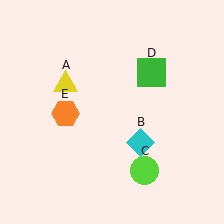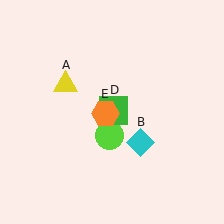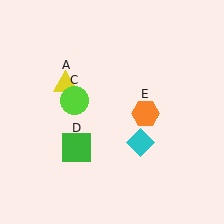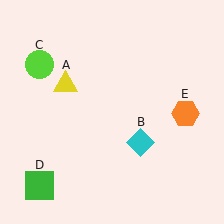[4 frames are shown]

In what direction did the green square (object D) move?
The green square (object D) moved down and to the left.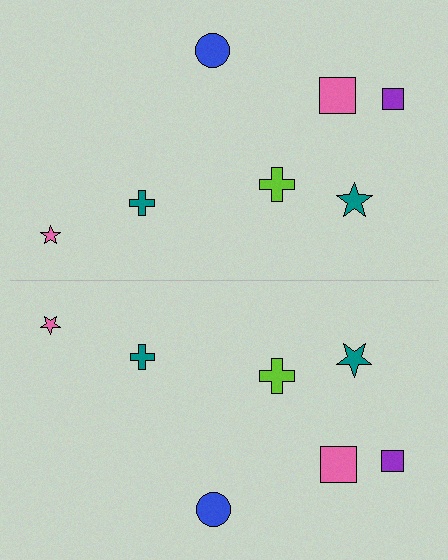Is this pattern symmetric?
Yes, this pattern has bilateral (reflection) symmetry.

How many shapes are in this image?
There are 14 shapes in this image.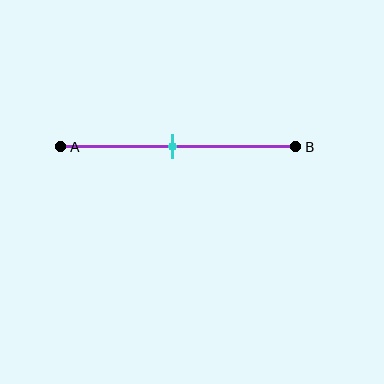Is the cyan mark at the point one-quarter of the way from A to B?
No, the mark is at about 45% from A, not at the 25% one-quarter point.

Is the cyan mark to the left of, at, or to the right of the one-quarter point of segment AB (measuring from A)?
The cyan mark is to the right of the one-quarter point of segment AB.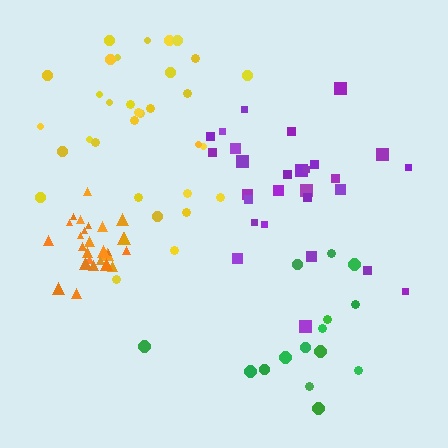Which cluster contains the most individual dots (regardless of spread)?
Yellow (32).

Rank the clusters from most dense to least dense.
orange, yellow, purple, green.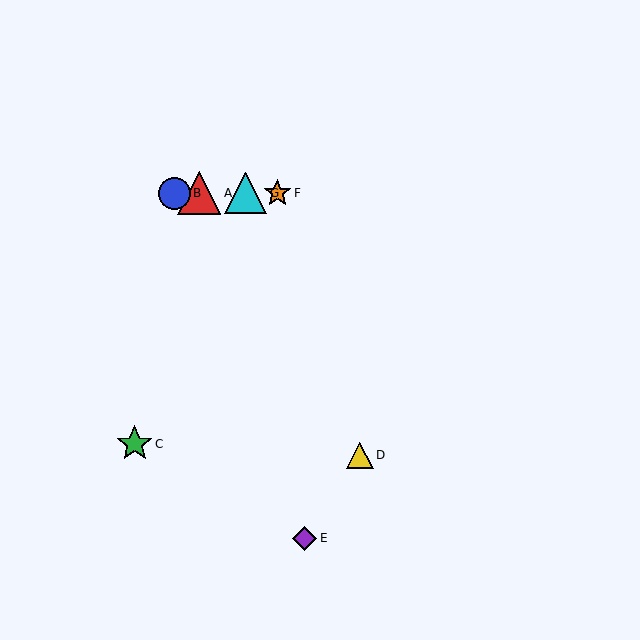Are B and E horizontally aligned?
No, B is at y≈193 and E is at y≈538.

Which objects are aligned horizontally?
Objects A, B, F, G are aligned horizontally.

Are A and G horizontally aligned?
Yes, both are at y≈193.